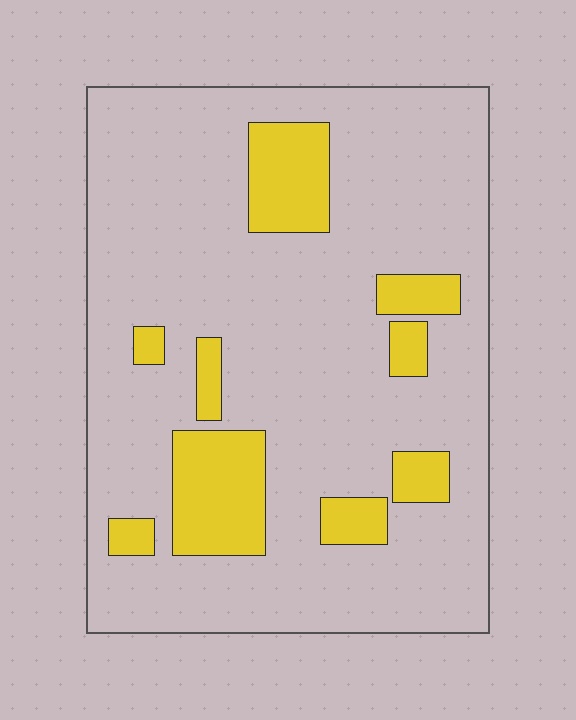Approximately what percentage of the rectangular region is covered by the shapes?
Approximately 15%.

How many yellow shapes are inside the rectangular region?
9.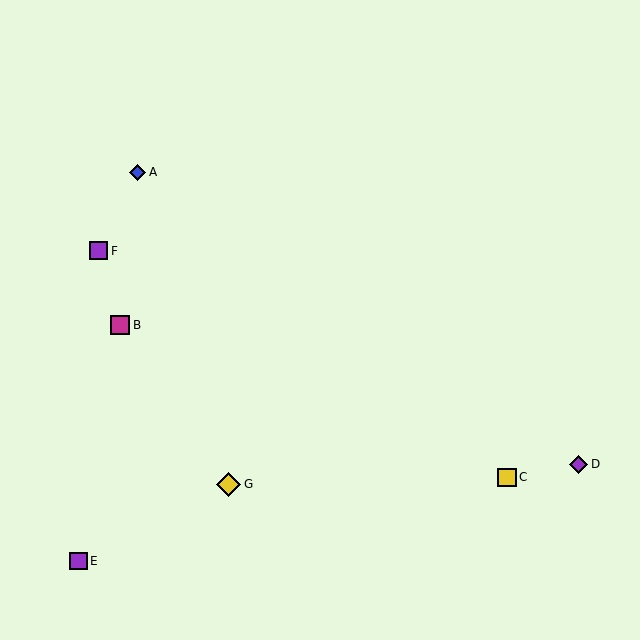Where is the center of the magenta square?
The center of the magenta square is at (120, 325).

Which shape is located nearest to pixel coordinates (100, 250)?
The purple square (labeled F) at (99, 251) is nearest to that location.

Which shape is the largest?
The yellow diamond (labeled G) is the largest.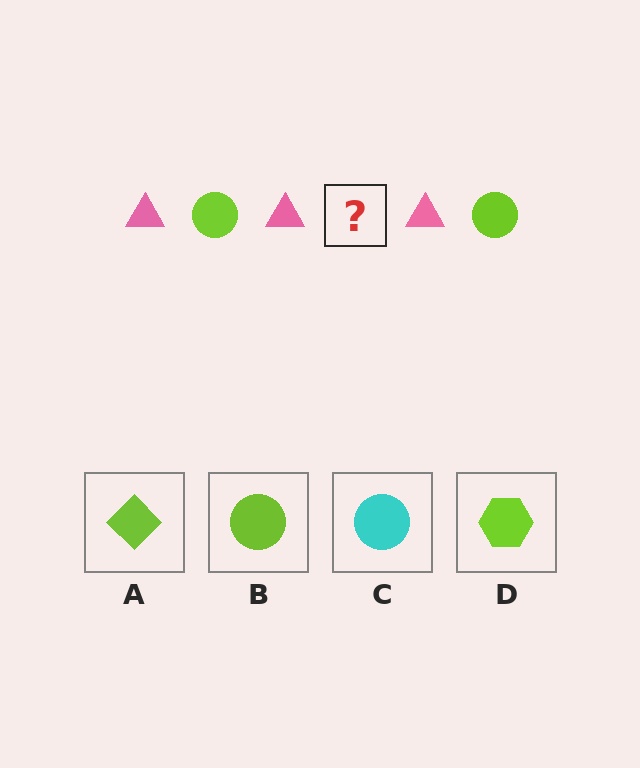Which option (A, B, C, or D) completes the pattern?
B.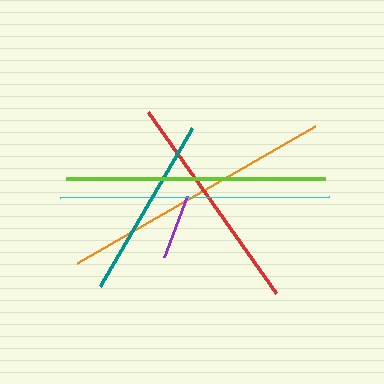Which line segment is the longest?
The orange line is the longest at approximately 273 pixels.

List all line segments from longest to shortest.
From longest to shortest: orange, cyan, lime, red, teal, purple.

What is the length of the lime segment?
The lime segment is approximately 259 pixels long.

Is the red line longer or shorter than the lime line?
The lime line is longer than the red line.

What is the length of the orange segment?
The orange segment is approximately 273 pixels long.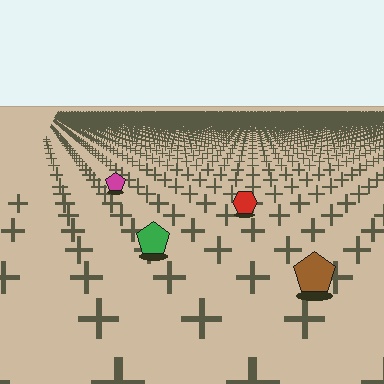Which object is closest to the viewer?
The brown pentagon is closest. The texture marks near it are larger and more spread out.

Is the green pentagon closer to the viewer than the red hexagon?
Yes. The green pentagon is closer — you can tell from the texture gradient: the ground texture is coarser near it.